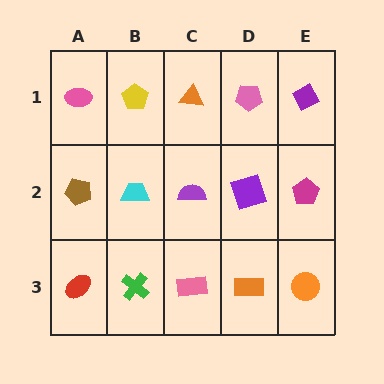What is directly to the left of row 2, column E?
A purple square.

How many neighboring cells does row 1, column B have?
3.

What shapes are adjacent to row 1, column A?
A brown pentagon (row 2, column A), a yellow pentagon (row 1, column B).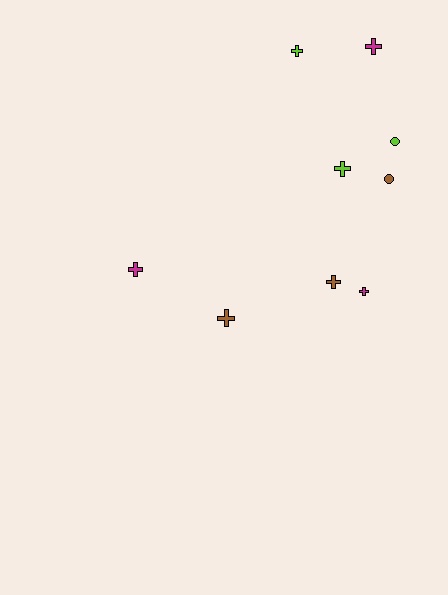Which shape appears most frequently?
Cross, with 7 objects.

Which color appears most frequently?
Magenta, with 3 objects.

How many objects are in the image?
There are 9 objects.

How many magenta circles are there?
There are no magenta circles.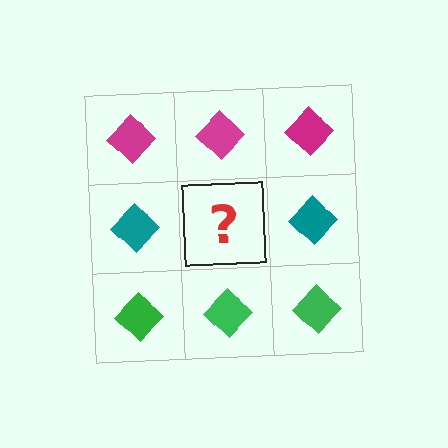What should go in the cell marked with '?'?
The missing cell should contain a teal diamond.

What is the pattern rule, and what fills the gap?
The rule is that each row has a consistent color. The gap should be filled with a teal diamond.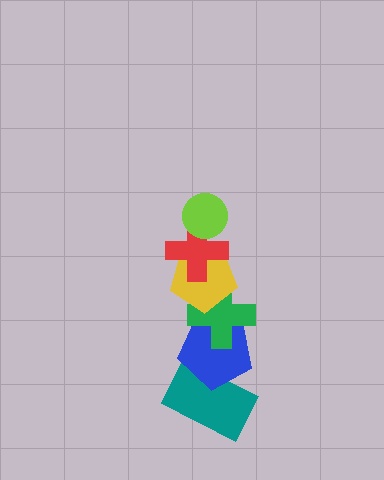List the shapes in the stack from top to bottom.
From top to bottom: the lime circle, the red cross, the yellow pentagon, the green cross, the blue pentagon, the teal rectangle.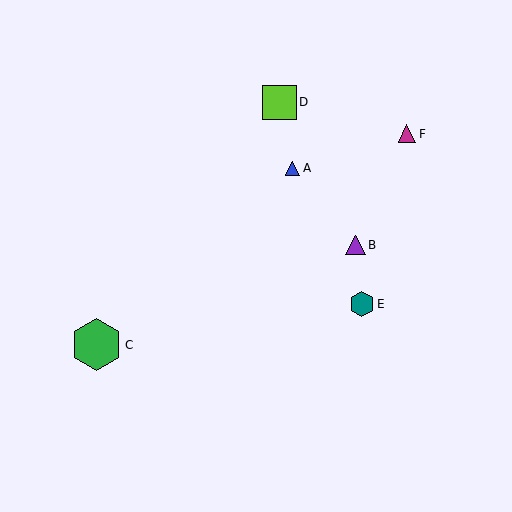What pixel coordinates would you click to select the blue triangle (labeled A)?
Click at (293, 168) to select the blue triangle A.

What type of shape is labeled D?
Shape D is a lime square.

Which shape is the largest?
The green hexagon (labeled C) is the largest.